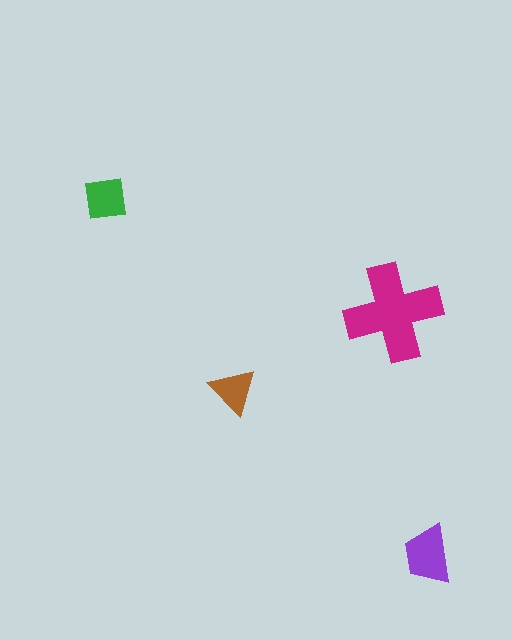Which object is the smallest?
The brown triangle.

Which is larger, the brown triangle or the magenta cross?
The magenta cross.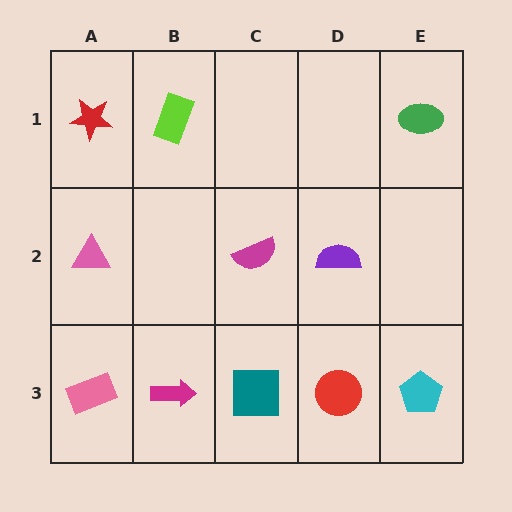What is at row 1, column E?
A green ellipse.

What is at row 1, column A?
A red star.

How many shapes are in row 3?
5 shapes.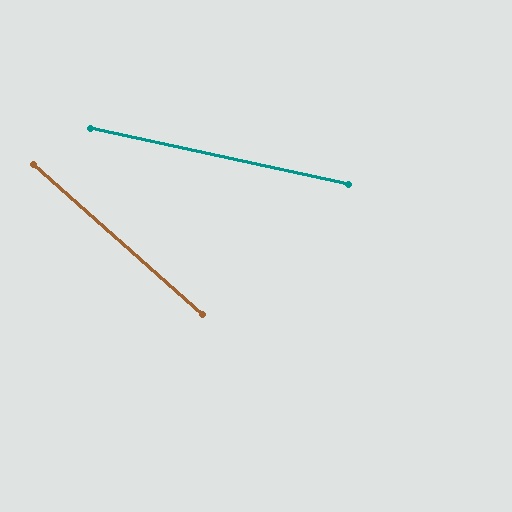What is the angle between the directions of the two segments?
Approximately 29 degrees.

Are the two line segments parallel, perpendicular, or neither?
Neither parallel nor perpendicular — they differ by about 29°.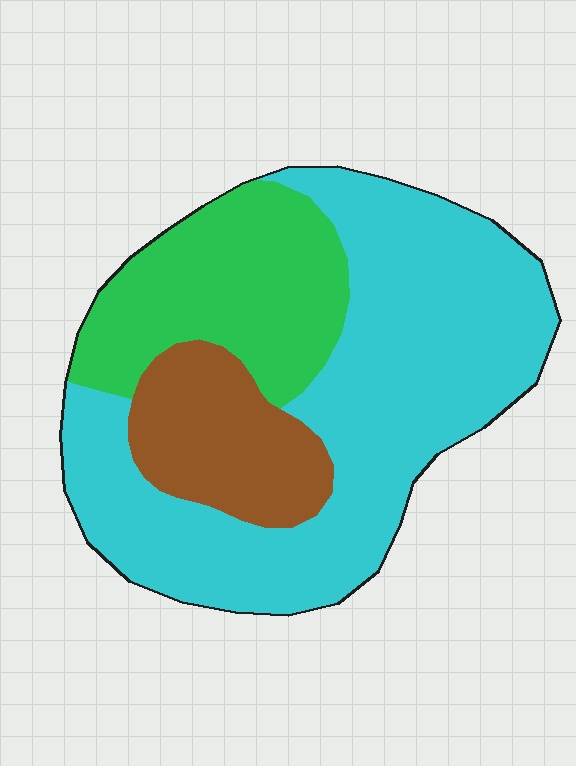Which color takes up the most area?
Cyan, at roughly 60%.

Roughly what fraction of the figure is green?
Green takes up about one quarter (1/4) of the figure.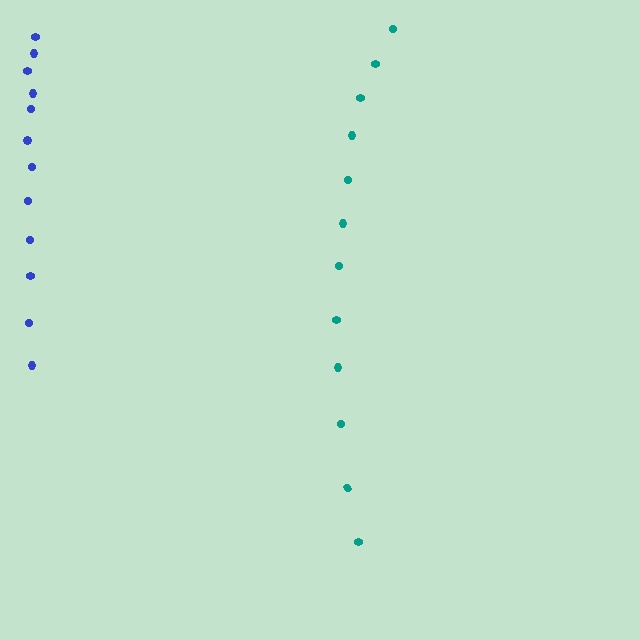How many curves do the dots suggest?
There are 2 distinct paths.